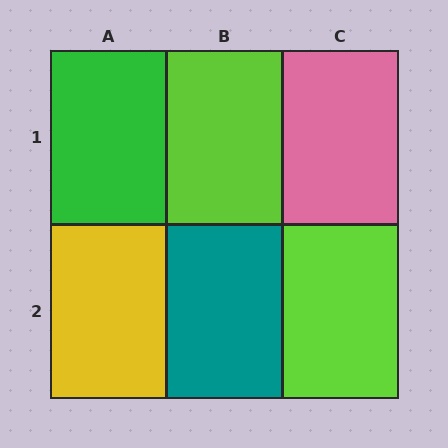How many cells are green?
1 cell is green.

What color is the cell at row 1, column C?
Pink.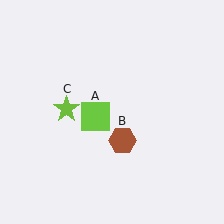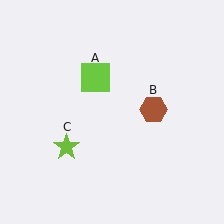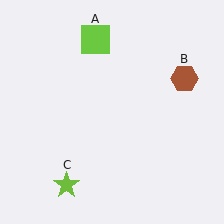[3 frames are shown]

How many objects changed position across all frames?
3 objects changed position: lime square (object A), brown hexagon (object B), lime star (object C).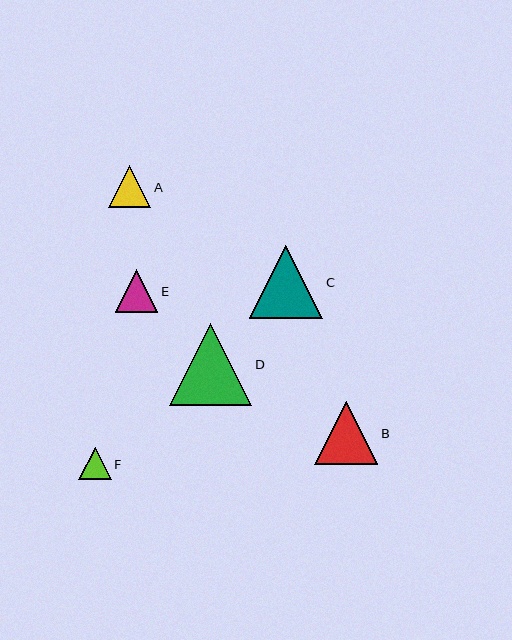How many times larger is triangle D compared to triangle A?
Triangle D is approximately 1.9 times the size of triangle A.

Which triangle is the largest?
Triangle D is the largest with a size of approximately 82 pixels.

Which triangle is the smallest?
Triangle F is the smallest with a size of approximately 32 pixels.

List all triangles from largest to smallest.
From largest to smallest: D, C, B, A, E, F.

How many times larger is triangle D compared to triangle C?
Triangle D is approximately 1.1 times the size of triangle C.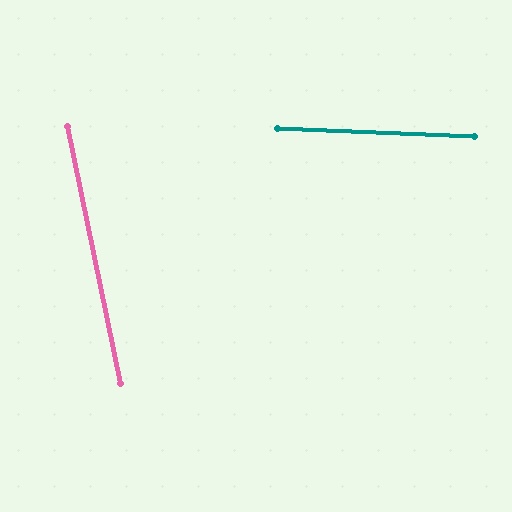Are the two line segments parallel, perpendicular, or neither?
Neither parallel nor perpendicular — they differ by about 76°.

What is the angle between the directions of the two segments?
Approximately 76 degrees.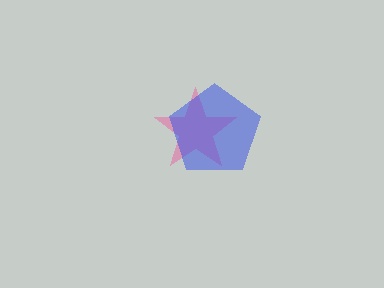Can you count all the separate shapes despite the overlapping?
Yes, there are 2 separate shapes.